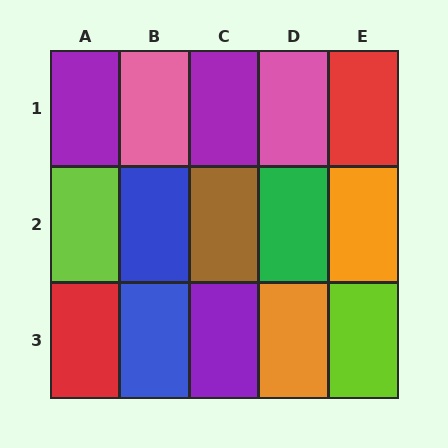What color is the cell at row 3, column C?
Purple.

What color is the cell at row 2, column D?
Green.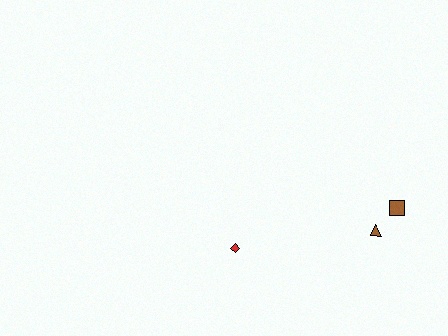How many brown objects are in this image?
There are 2 brown objects.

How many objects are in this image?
There are 3 objects.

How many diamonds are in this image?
There is 1 diamond.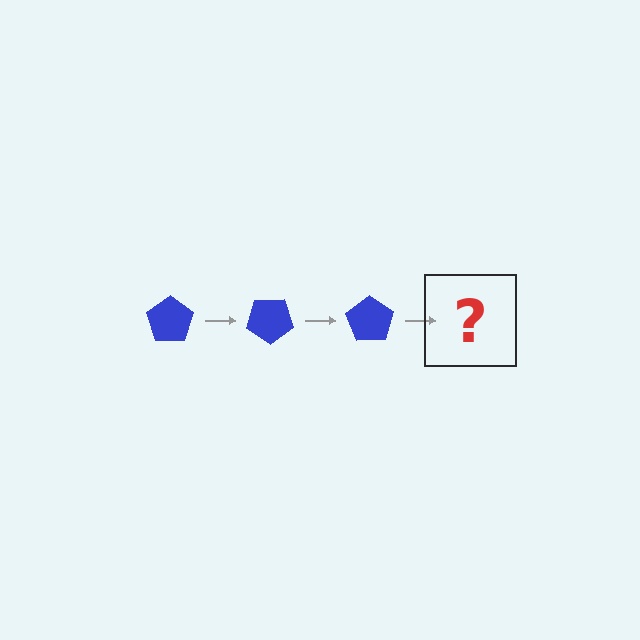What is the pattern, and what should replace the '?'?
The pattern is that the pentagon rotates 35 degrees each step. The '?' should be a blue pentagon rotated 105 degrees.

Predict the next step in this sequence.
The next step is a blue pentagon rotated 105 degrees.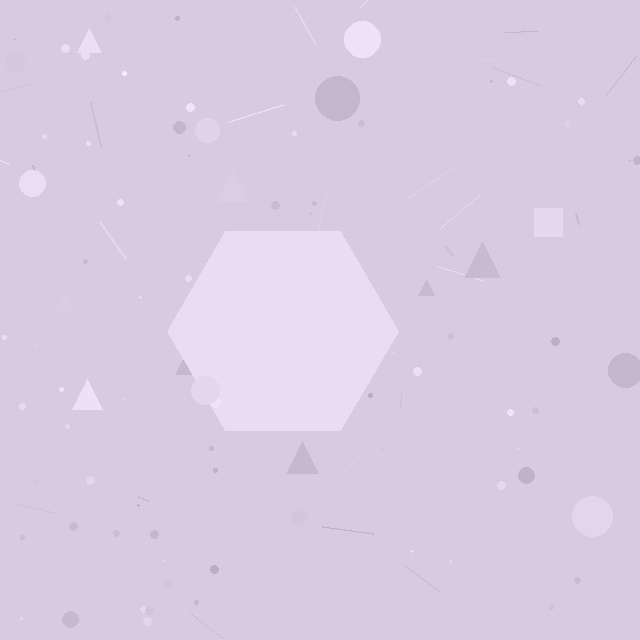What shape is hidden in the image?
A hexagon is hidden in the image.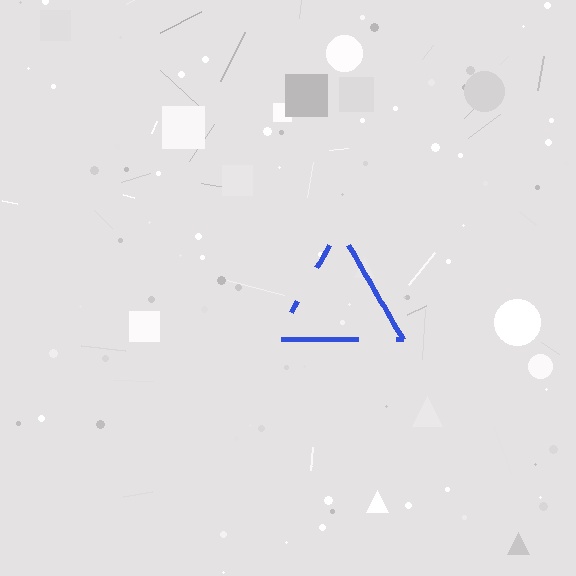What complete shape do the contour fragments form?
The contour fragments form a triangle.